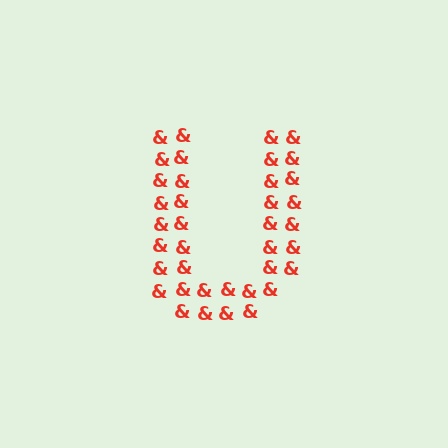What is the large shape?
The large shape is the letter U.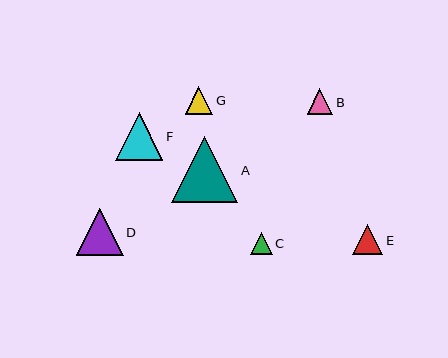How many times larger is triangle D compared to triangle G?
Triangle D is approximately 1.7 times the size of triangle G.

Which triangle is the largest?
Triangle A is the largest with a size of approximately 66 pixels.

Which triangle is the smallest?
Triangle C is the smallest with a size of approximately 22 pixels.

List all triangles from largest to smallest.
From largest to smallest: A, F, D, E, G, B, C.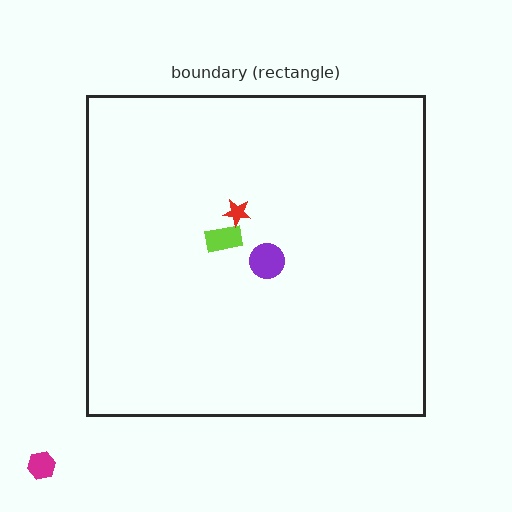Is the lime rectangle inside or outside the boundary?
Inside.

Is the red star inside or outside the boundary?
Inside.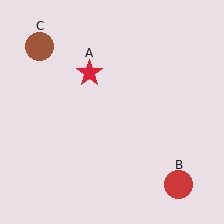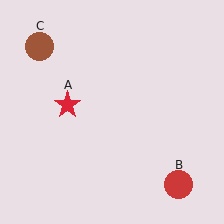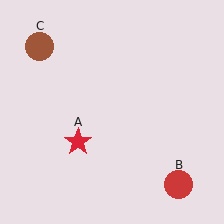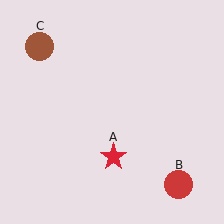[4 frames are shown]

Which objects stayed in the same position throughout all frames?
Red circle (object B) and brown circle (object C) remained stationary.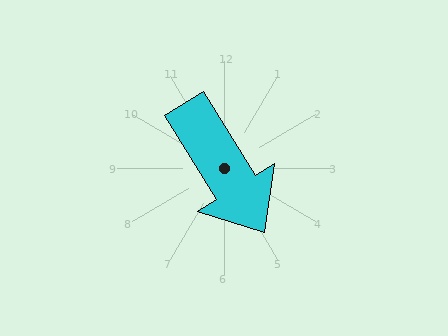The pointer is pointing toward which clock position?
Roughly 5 o'clock.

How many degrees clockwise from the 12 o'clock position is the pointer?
Approximately 148 degrees.